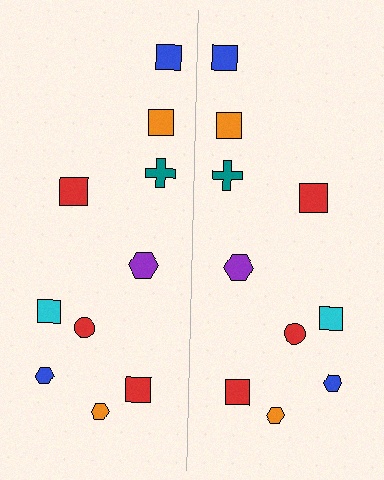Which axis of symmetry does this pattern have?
The pattern has a vertical axis of symmetry running through the center of the image.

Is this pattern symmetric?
Yes, this pattern has bilateral (reflection) symmetry.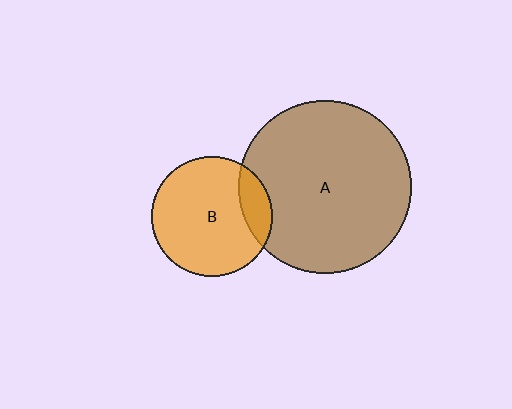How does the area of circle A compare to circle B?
Approximately 2.1 times.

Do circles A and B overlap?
Yes.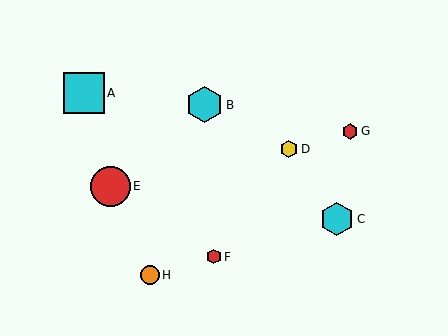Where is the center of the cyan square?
The center of the cyan square is at (84, 93).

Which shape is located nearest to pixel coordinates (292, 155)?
The yellow hexagon (labeled D) at (289, 149) is nearest to that location.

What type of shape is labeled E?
Shape E is a red circle.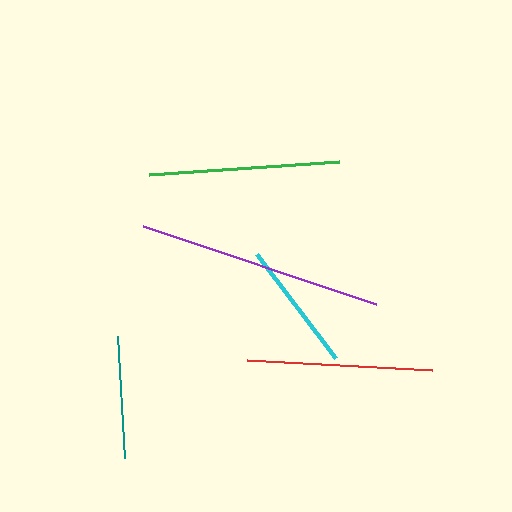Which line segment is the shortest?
The teal line is the shortest at approximately 122 pixels.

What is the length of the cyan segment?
The cyan segment is approximately 131 pixels long.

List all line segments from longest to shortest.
From longest to shortest: purple, green, red, cyan, teal.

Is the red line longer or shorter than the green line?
The green line is longer than the red line.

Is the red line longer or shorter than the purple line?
The purple line is longer than the red line.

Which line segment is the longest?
The purple line is the longest at approximately 246 pixels.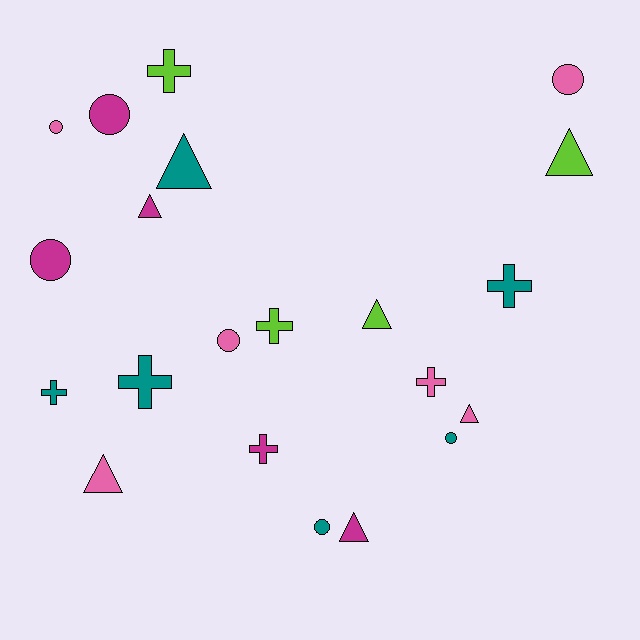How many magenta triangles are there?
There are 2 magenta triangles.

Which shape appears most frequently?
Triangle, with 7 objects.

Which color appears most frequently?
Pink, with 6 objects.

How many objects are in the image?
There are 21 objects.